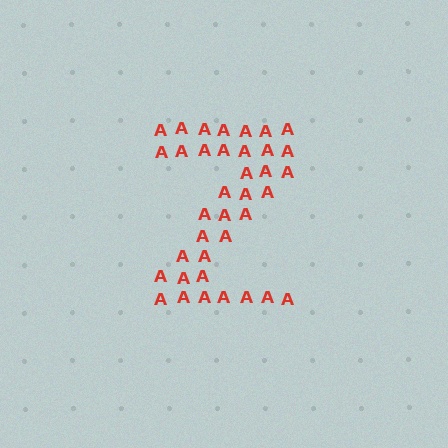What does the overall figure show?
The overall figure shows the letter Z.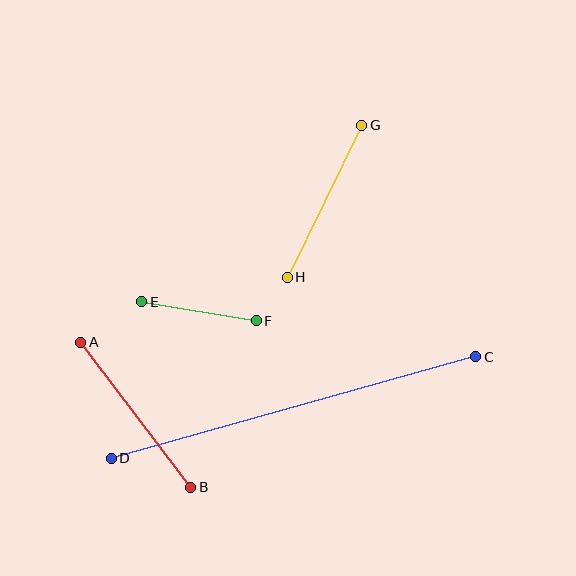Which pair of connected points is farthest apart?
Points C and D are farthest apart.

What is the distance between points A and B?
The distance is approximately 182 pixels.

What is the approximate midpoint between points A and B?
The midpoint is at approximately (136, 415) pixels.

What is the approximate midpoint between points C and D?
The midpoint is at approximately (293, 408) pixels.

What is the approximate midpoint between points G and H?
The midpoint is at approximately (325, 201) pixels.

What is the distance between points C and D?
The distance is approximately 378 pixels.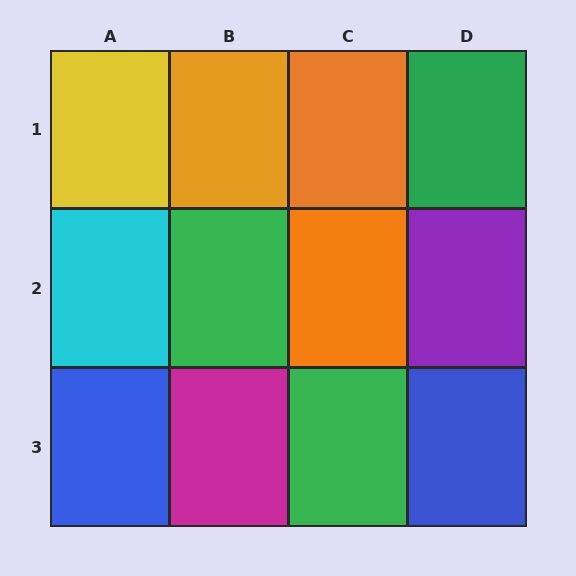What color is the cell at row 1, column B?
Orange.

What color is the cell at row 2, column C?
Orange.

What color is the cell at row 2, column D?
Purple.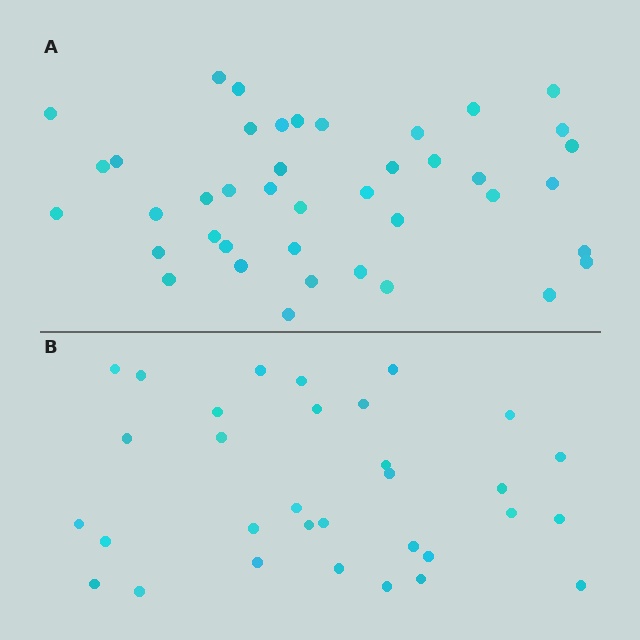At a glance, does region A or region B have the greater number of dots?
Region A (the top region) has more dots.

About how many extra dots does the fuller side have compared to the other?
Region A has roughly 8 or so more dots than region B.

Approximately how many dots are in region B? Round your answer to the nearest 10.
About 30 dots. (The exact count is 32, which rounds to 30.)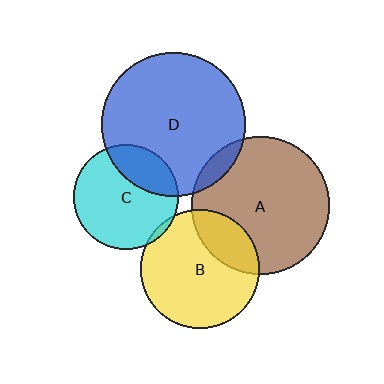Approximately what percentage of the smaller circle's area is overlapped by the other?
Approximately 25%.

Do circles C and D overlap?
Yes.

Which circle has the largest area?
Circle D (blue).